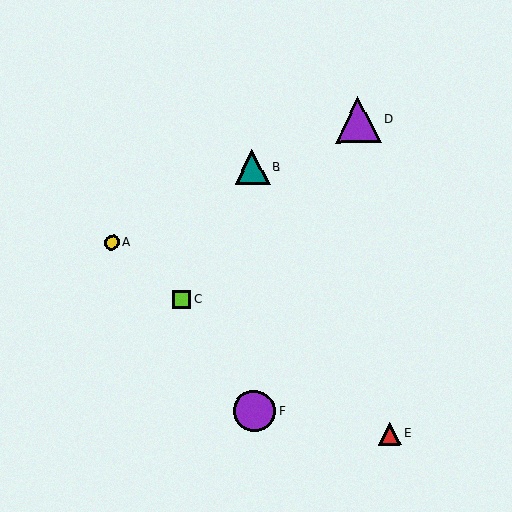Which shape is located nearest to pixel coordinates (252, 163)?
The teal triangle (labeled B) at (252, 167) is nearest to that location.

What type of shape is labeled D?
Shape D is a purple triangle.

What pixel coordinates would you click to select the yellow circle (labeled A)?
Click at (112, 243) to select the yellow circle A.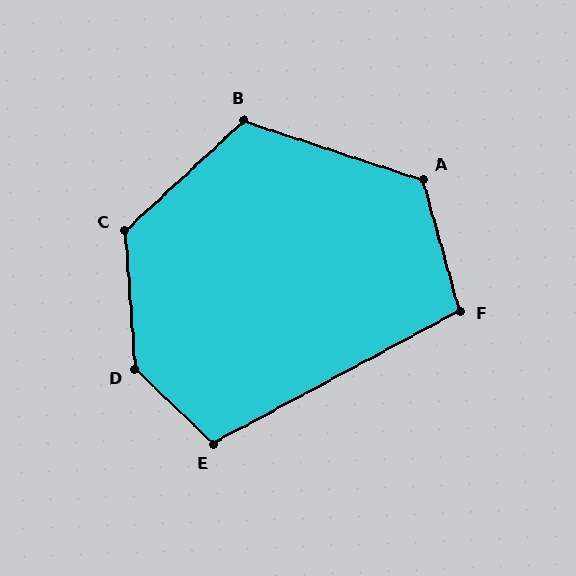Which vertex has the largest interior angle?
D, at approximately 138 degrees.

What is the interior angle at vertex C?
Approximately 129 degrees (obtuse).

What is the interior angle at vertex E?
Approximately 108 degrees (obtuse).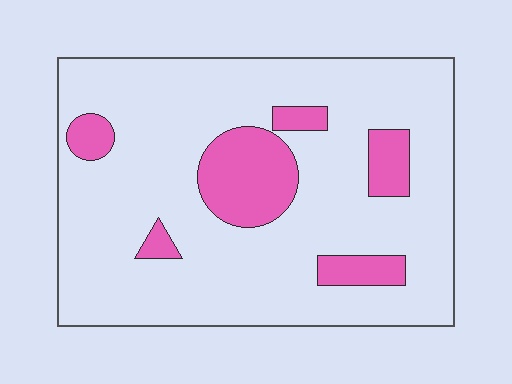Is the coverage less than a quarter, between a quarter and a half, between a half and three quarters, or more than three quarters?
Less than a quarter.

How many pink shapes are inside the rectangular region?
6.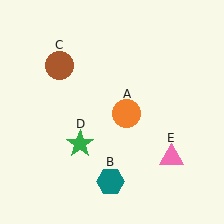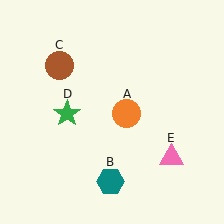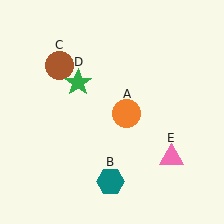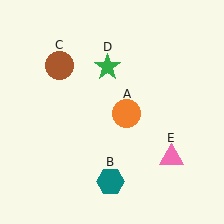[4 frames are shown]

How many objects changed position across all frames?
1 object changed position: green star (object D).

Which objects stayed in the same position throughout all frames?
Orange circle (object A) and teal hexagon (object B) and brown circle (object C) and pink triangle (object E) remained stationary.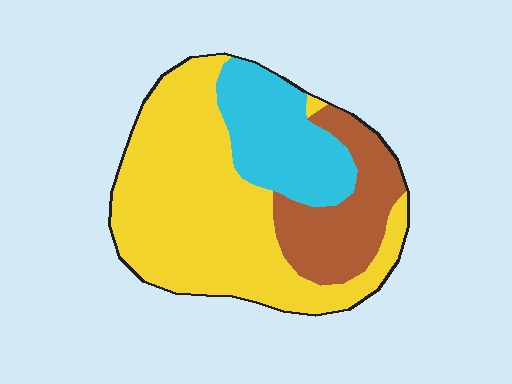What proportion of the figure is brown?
Brown covers roughly 20% of the figure.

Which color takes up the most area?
Yellow, at roughly 55%.